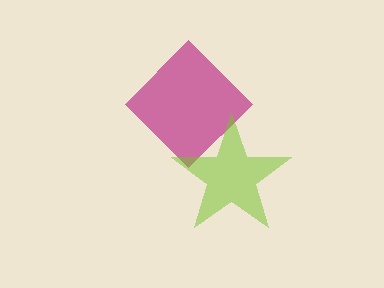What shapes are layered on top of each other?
The layered shapes are: a magenta diamond, a lime star.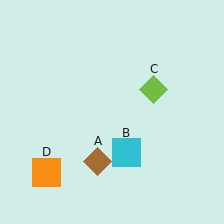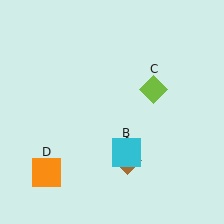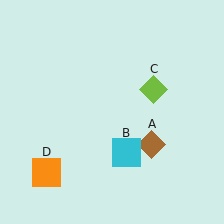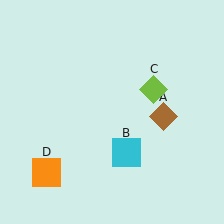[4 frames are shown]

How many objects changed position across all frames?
1 object changed position: brown diamond (object A).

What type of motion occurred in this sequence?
The brown diamond (object A) rotated counterclockwise around the center of the scene.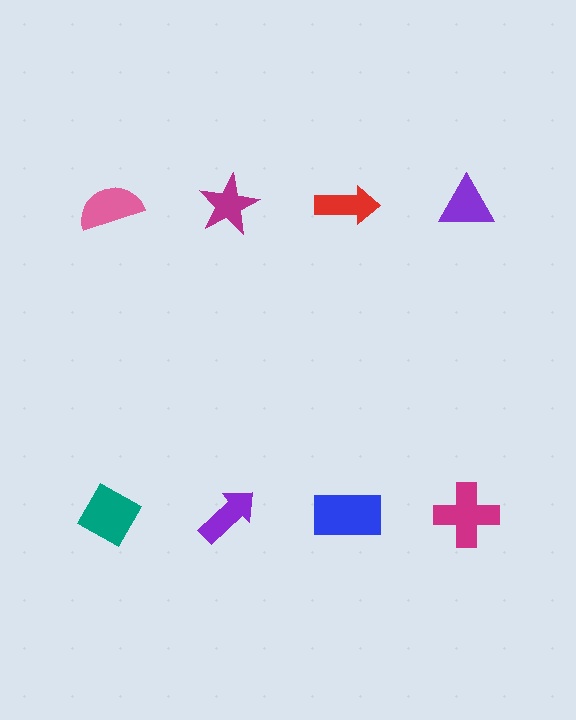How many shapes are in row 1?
4 shapes.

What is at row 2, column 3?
A blue rectangle.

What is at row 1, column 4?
A purple triangle.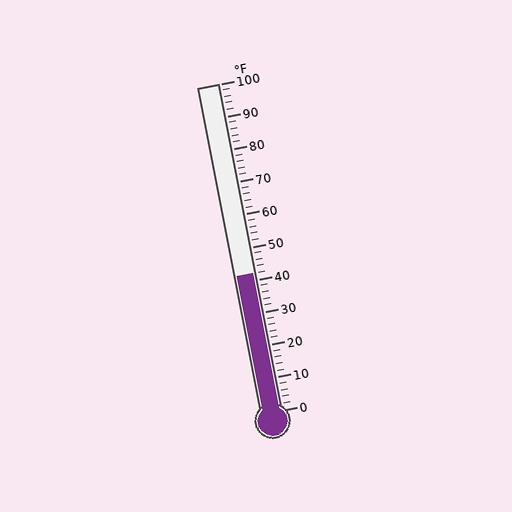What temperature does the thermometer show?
The thermometer shows approximately 42°F.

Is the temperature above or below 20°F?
The temperature is above 20°F.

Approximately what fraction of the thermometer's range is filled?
The thermometer is filled to approximately 40% of its range.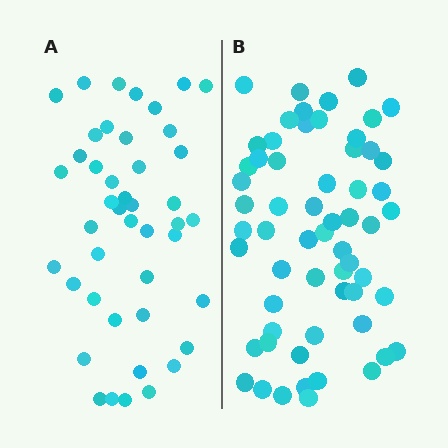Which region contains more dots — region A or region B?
Region B (the right region) has more dots.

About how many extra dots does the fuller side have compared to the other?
Region B has approximately 15 more dots than region A.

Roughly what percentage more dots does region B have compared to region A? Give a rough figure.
About 35% more.